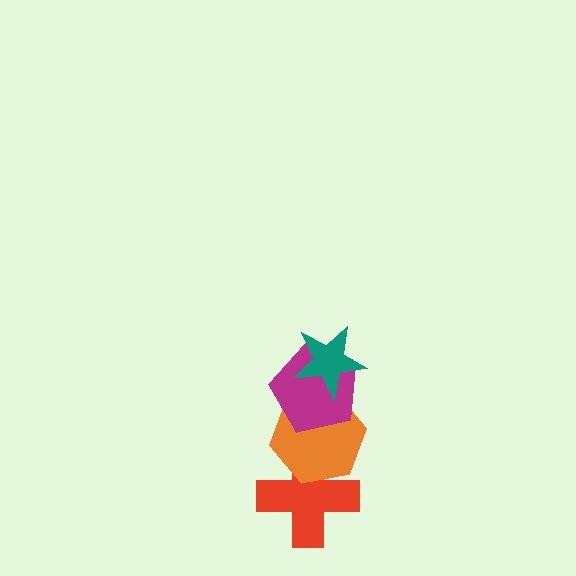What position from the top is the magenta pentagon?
The magenta pentagon is 2nd from the top.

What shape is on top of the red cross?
The orange hexagon is on top of the red cross.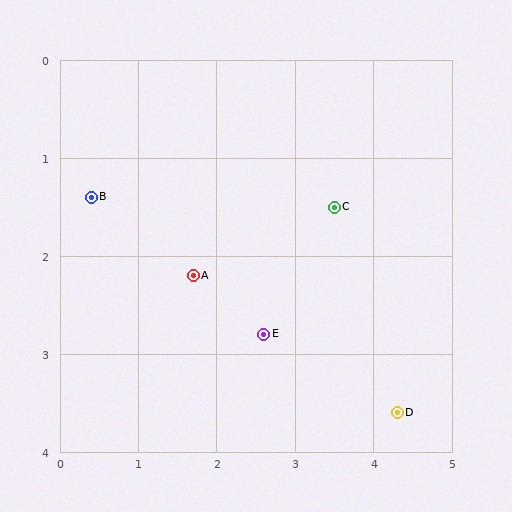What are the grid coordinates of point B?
Point B is at approximately (0.4, 1.4).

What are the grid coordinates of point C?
Point C is at approximately (3.5, 1.5).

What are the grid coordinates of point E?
Point E is at approximately (2.6, 2.8).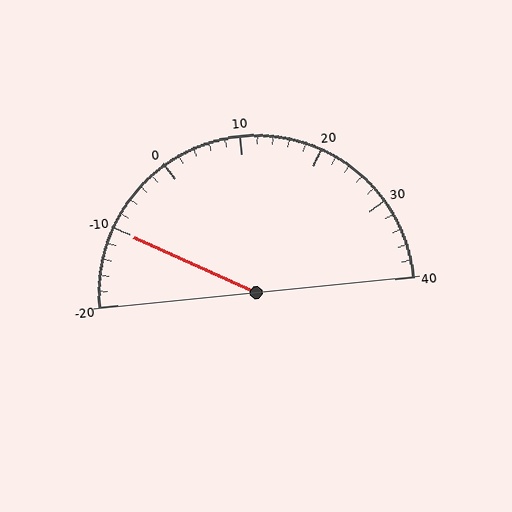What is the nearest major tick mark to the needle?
The nearest major tick mark is -10.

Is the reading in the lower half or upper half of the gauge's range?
The reading is in the lower half of the range (-20 to 40).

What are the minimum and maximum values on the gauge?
The gauge ranges from -20 to 40.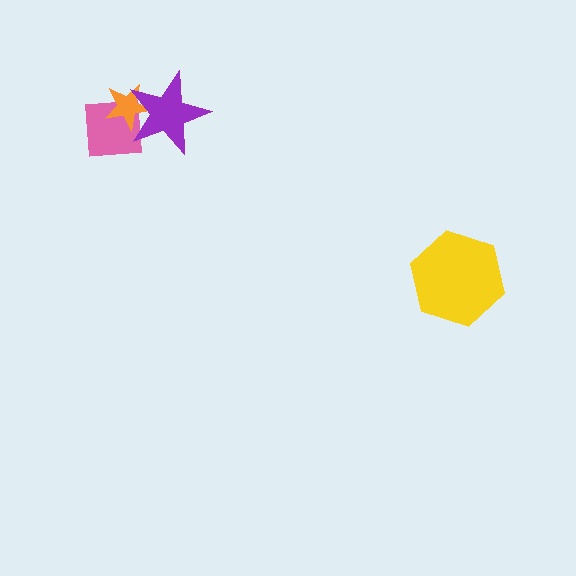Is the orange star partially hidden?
Yes, it is partially covered by another shape.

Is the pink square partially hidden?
Yes, it is partially covered by another shape.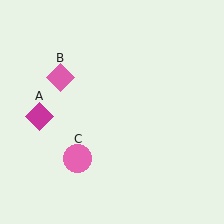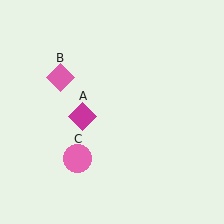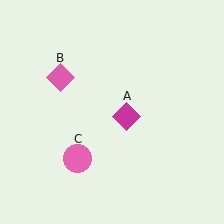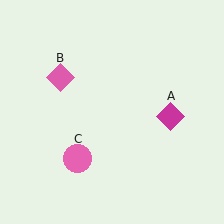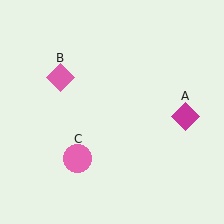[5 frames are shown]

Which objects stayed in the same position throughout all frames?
Pink diamond (object B) and pink circle (object C) remained stationary.